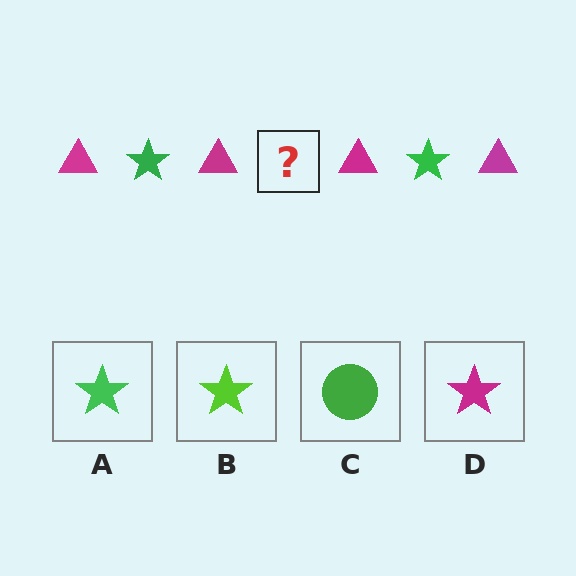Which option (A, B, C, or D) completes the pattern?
A.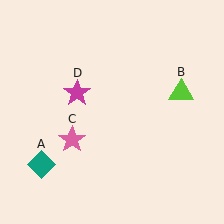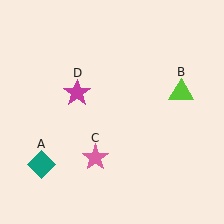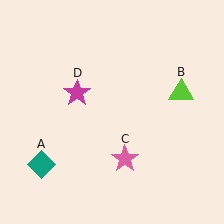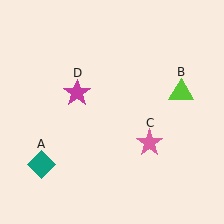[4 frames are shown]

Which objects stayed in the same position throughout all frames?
Teal diamond (object A) and lime triangle (object B) and magenta star (object D) remained stationary.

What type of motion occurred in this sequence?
The pink star (object C) rotated counterclockwise around the center of the scene.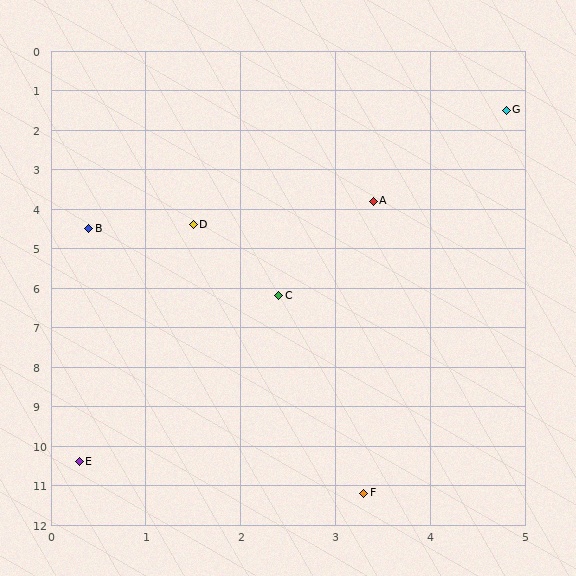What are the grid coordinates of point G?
Point G is at approximately (4.8, 1.5).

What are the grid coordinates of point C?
Point C is at approximately (2.4, 6.2).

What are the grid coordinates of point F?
Point F is at approximately (3.3, 11.2).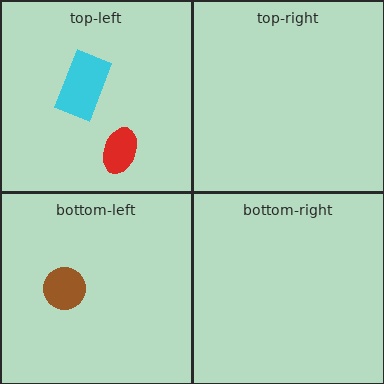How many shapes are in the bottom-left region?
1.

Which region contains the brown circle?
The bottom-left region.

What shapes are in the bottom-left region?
The brown circle.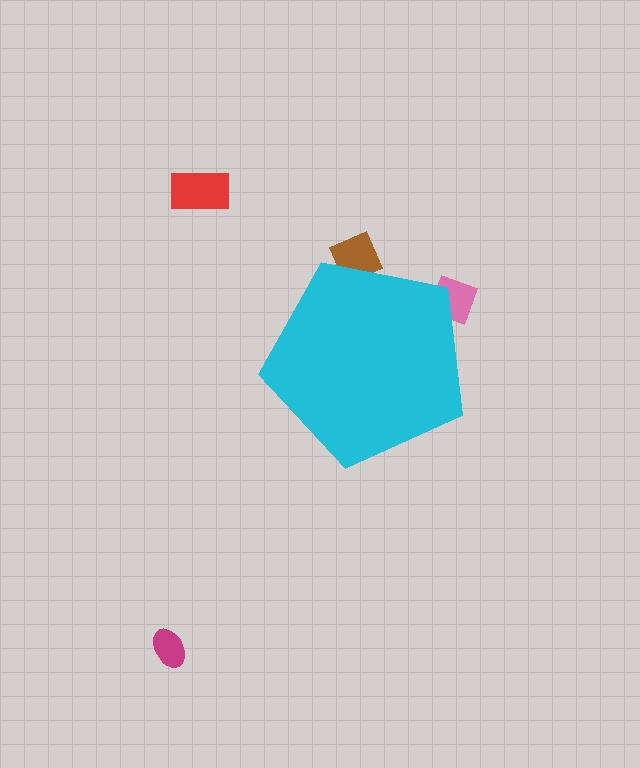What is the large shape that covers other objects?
A cyan pentagon.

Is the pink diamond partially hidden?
Yes, the pink diamond is partially hidden behind the cyan pentagon.